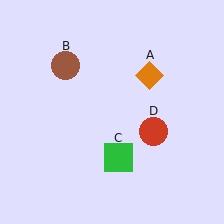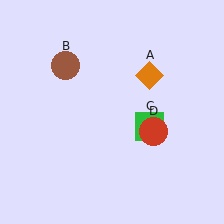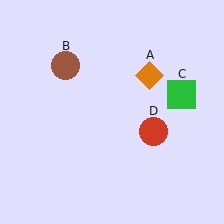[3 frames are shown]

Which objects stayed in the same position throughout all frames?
Orange diamond (object A) and brown circle (object B) and red circle (object D) remained stationary.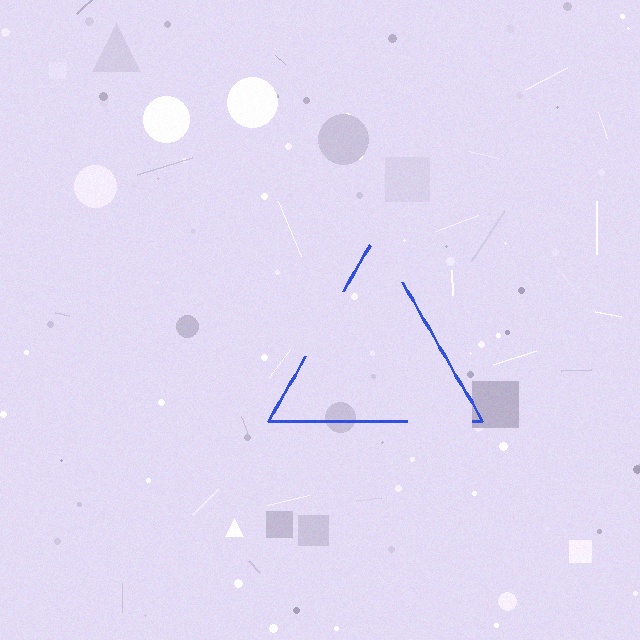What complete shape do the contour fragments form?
The contour fragments form a triangle.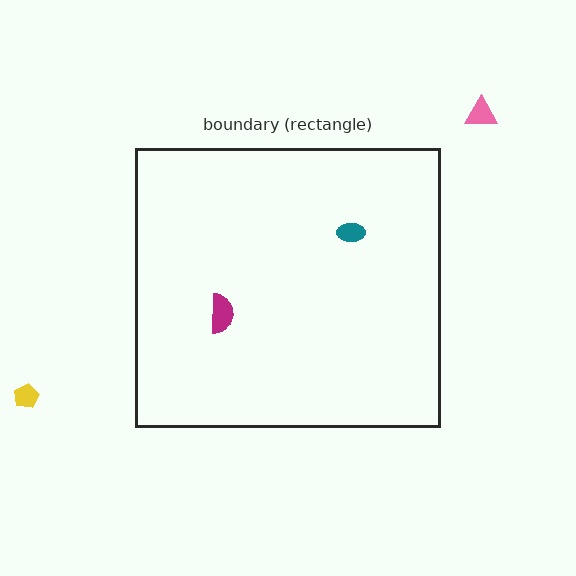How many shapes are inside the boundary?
2 inside, 2 outside.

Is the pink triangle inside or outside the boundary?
Outside.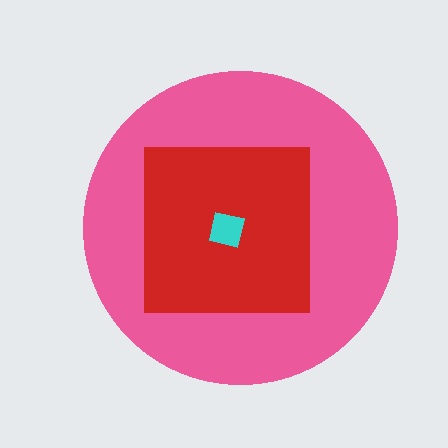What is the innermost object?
The cyan square.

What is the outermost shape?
The pink circle.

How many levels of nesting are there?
3.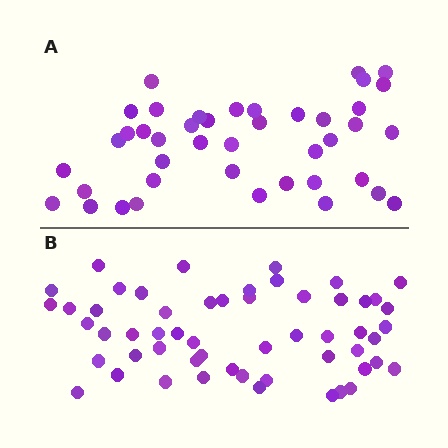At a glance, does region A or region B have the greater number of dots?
Region B (the bottom region) has more dots.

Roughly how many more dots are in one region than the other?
Region B has approximately 15 more dots than region A.